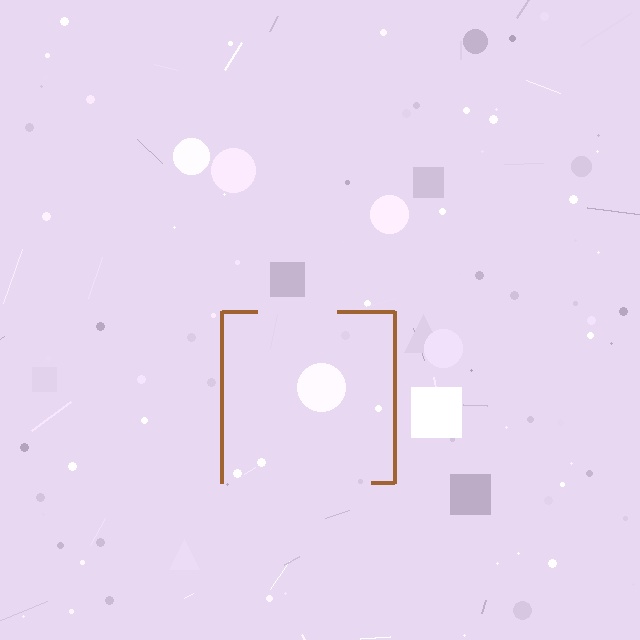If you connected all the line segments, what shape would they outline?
They would outline a square.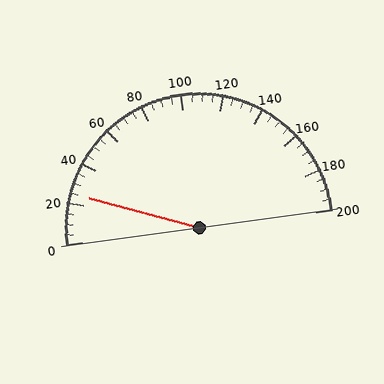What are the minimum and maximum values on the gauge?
The gauge ranges from 0 to 200.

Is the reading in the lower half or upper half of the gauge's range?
The reading is in the lower half of the range (0 to 200).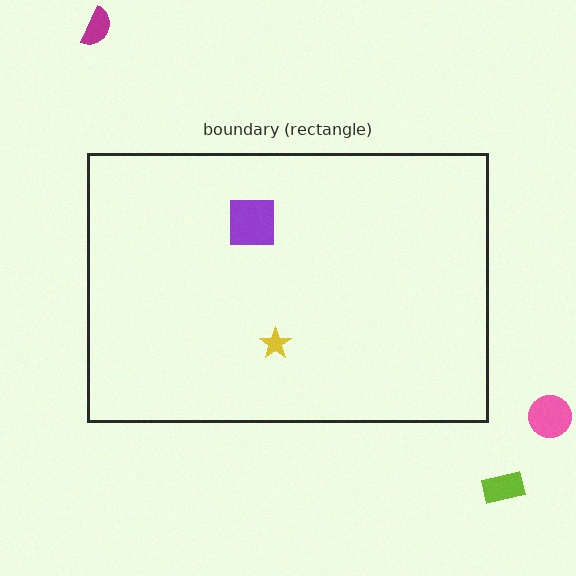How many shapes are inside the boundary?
2 inside, 3 outside.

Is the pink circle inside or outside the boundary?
Outside.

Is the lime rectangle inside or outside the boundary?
Outside.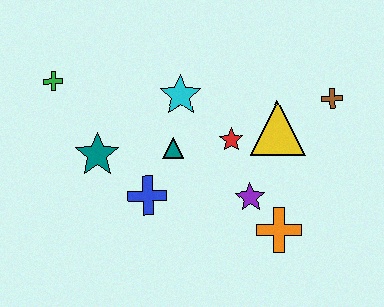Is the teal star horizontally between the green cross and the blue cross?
Yes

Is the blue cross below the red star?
Yes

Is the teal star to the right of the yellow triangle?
No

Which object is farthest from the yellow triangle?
The green cross is farthest from the yellow triangle.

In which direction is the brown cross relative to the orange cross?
The brown cross is above the orange cross.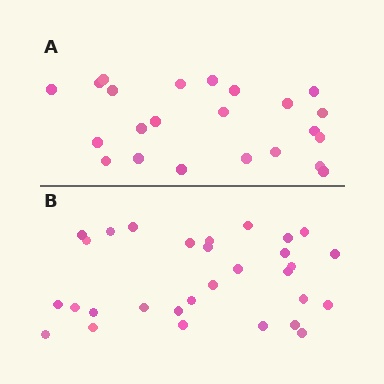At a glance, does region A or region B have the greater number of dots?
Region B (the bottom region) has more dots.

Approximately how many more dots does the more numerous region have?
Region B has roughly 8 or so more dots than region A.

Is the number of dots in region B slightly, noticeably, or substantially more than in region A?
Region B has noticeably more, but not dramatically so. The ratio is roughly 1.3 to 1.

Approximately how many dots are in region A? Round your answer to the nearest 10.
About 20 dots. (The exact count is 23, which rounds to 20.)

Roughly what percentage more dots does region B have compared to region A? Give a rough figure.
About 30% more.